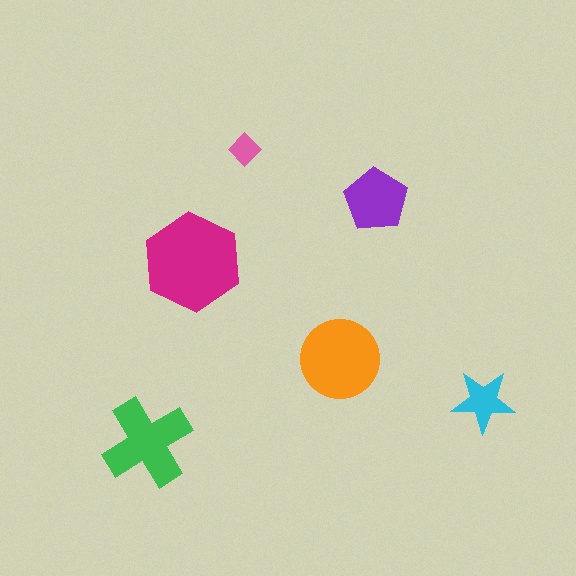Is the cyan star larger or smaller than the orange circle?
Smaller.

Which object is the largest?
The magenta hexagon.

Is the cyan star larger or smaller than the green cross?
Smaller.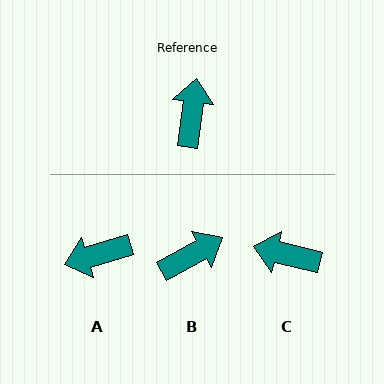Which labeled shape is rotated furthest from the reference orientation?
A, about 115 degrees away.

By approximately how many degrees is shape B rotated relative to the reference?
Approximately 53 degrees clockwise.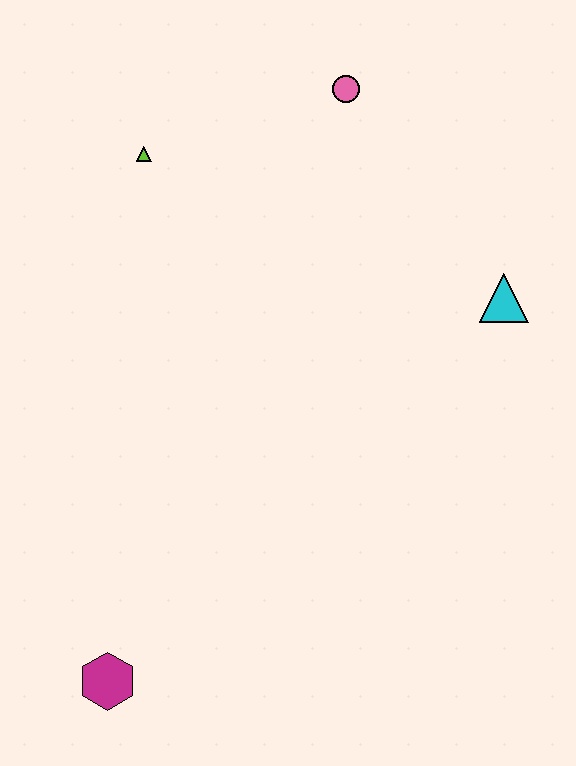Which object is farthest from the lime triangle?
The magenta hexagon is farthest from the lime triangle.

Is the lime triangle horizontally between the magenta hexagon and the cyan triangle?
Yes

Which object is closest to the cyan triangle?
The pink circle is closest to the cyan triangle.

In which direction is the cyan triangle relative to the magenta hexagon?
The cyan triangle is to the right of the magenta hexagon.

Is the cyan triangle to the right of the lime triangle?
Yes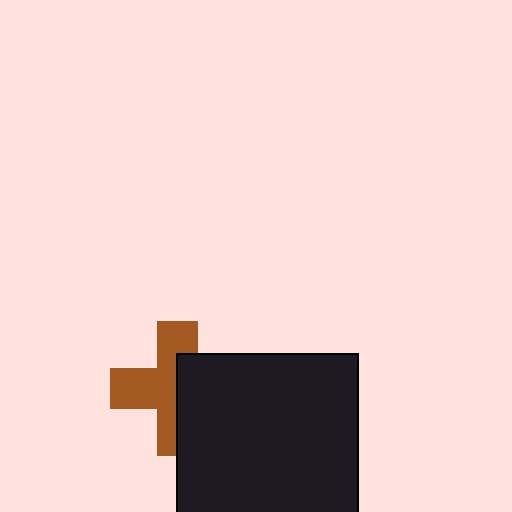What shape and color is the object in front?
The object in front is a black rectangle.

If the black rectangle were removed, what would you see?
You would see the complete brown cross.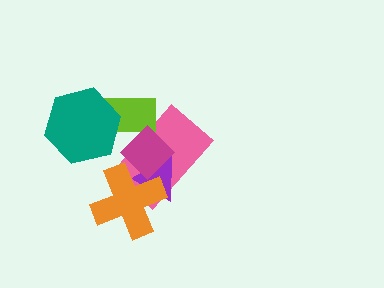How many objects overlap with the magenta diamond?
4 objects overlap with the magenta diamond.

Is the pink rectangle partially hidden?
Yes, it is partially covered by another shape.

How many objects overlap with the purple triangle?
3 objects overlap with the purple triangle.